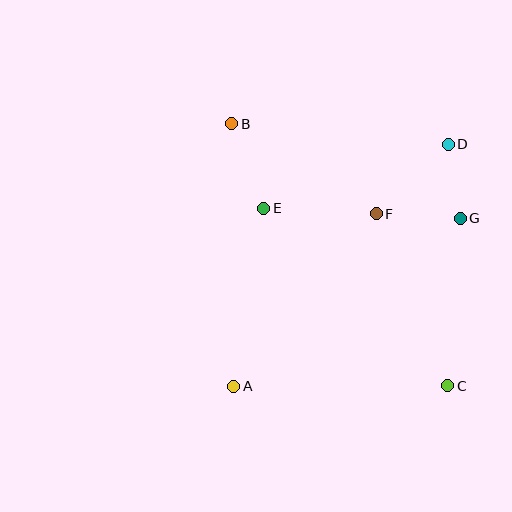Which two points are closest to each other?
Points D and G are closest to each other.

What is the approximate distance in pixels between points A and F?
The distance between A and F is approximately 223 pixels.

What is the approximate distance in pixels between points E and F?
The distance between E and F is approximately 112 pixels.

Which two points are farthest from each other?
Points B and C are farthest from each other.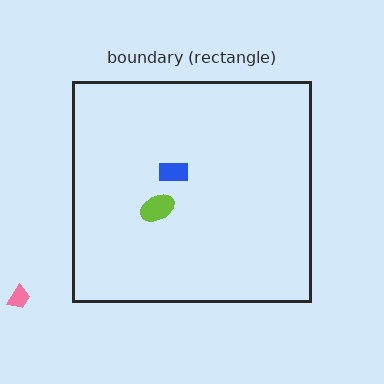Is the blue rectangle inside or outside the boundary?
Inside.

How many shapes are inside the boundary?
2 inside, 1 outside.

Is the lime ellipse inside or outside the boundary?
Inside.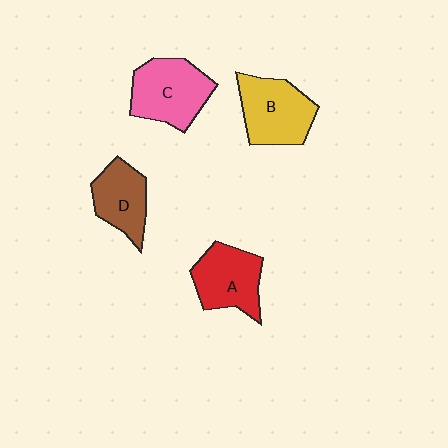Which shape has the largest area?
Shape C (pink).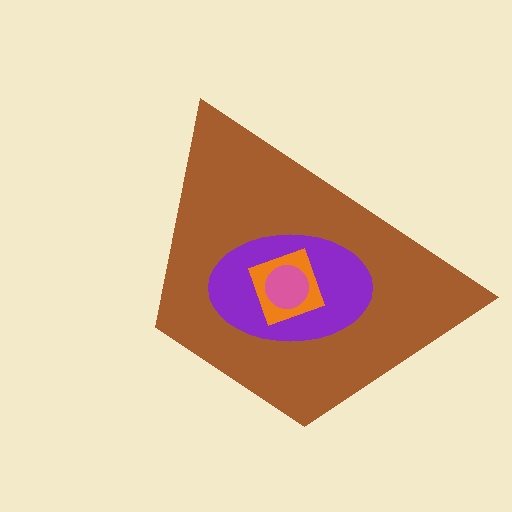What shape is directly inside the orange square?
The pink circle.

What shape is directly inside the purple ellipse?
The orange square.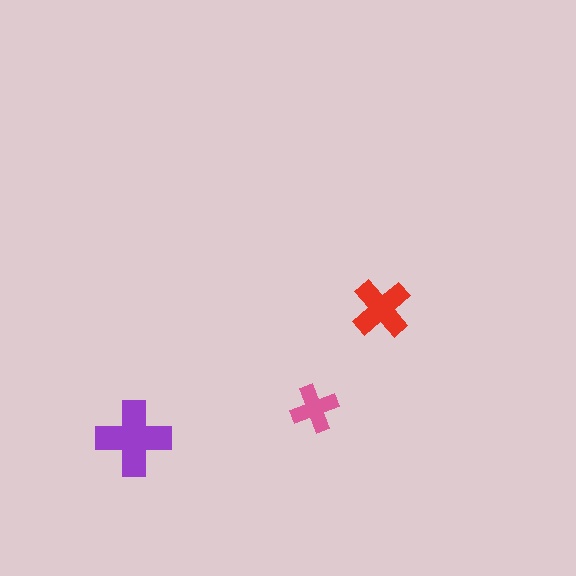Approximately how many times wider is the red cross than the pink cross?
About 1.5 times wider.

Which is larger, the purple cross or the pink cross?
The purple one.